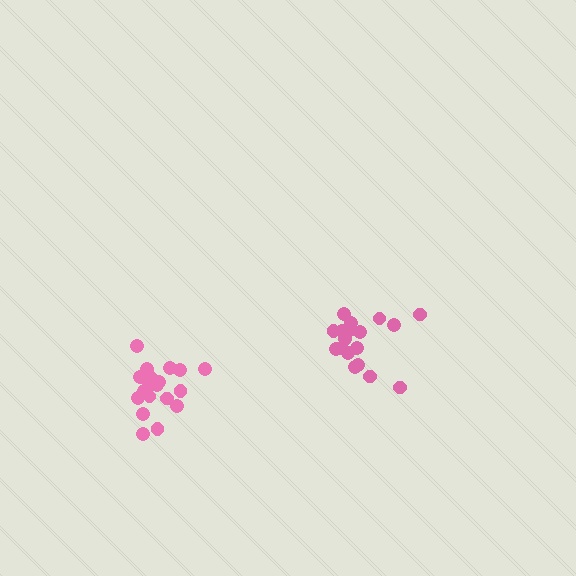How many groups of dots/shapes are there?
There are 2 groups.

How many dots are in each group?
Group 1: 18 dots, Group 2: 19 dots (37 total).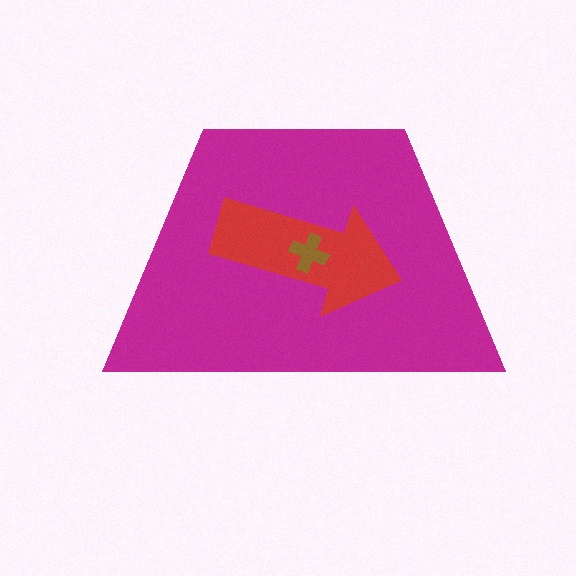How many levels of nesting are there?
3.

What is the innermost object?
The brown cross.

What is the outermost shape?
The magenta trapezoid.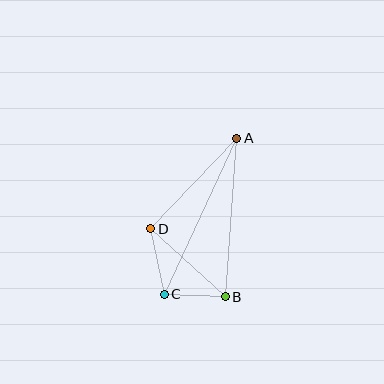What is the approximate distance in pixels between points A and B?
The distance between A and B is approximately 159 pixels.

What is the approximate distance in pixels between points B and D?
The distance between B and D is approximately 101 pixels.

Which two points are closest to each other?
Points B and C are closest to each other.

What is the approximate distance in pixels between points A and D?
The distance between A and D is approximately 125 pixels.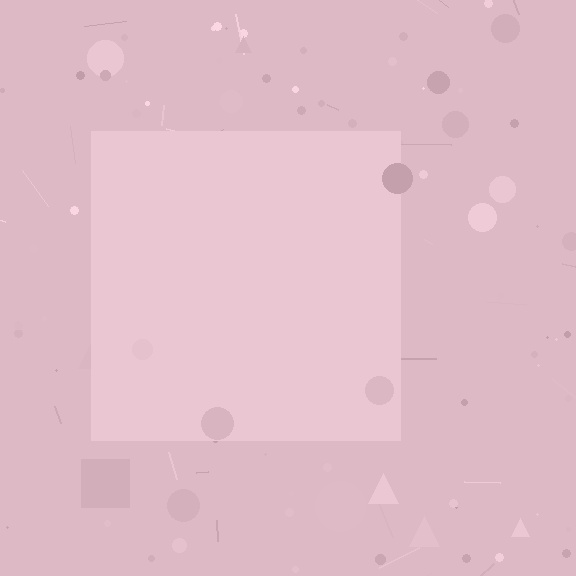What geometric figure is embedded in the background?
A square is embedded in the background.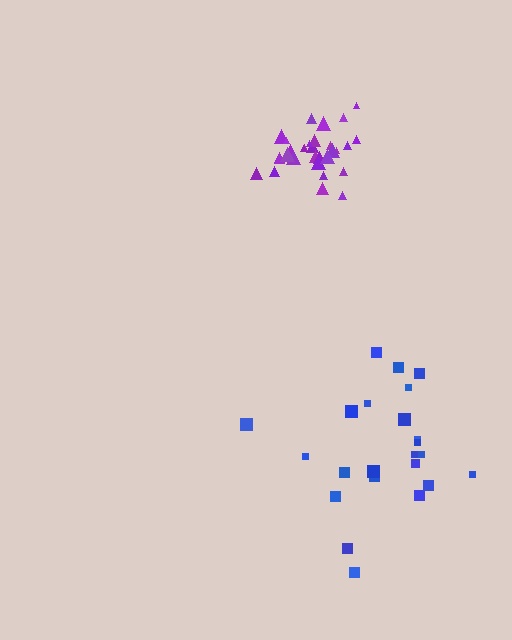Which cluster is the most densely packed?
Purple.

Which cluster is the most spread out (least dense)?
Blue.